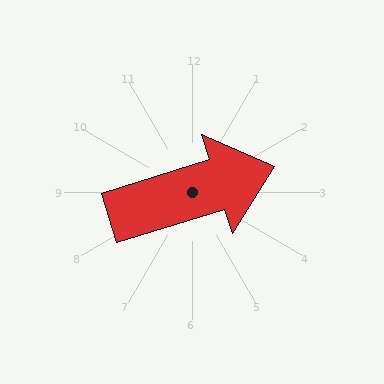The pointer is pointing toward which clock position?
Roughly 2 o'clock.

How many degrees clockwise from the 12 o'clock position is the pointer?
Approximately 73 degrees.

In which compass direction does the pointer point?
East.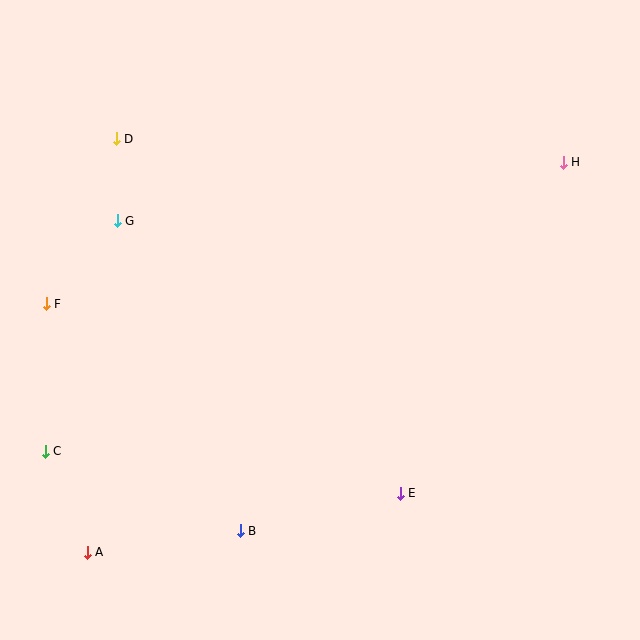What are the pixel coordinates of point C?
Point C is at (45, 451).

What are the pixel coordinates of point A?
Point A is at (87, 552).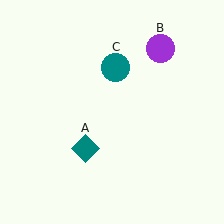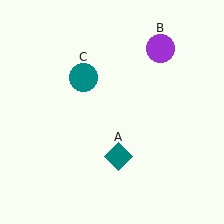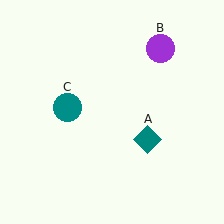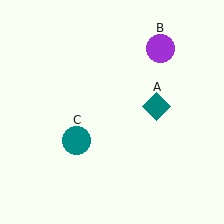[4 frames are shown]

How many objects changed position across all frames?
2 objects changed position: teal diamond (object A), teal circle (object C).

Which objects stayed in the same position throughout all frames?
Purple circle (object B) remained stationary.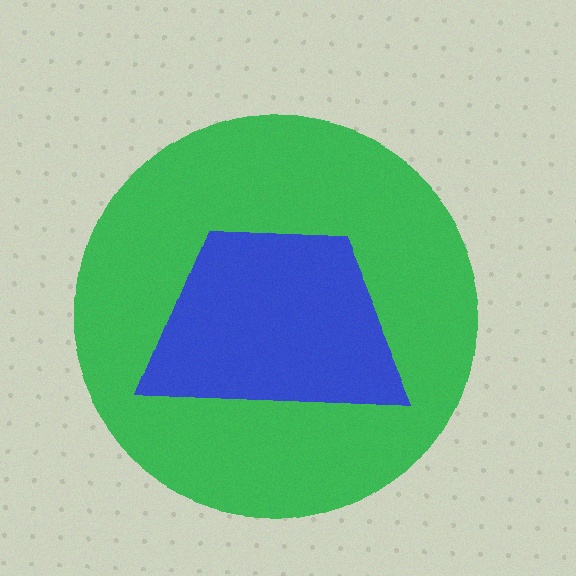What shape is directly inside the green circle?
The blue trapezoid.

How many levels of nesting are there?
2.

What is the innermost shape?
The blue trapezoid.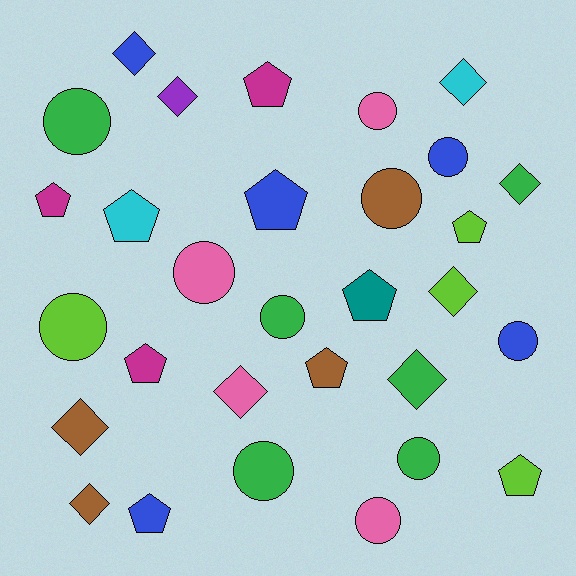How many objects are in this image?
There are 30 objects.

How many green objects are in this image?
There are 6 green objects.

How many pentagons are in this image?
There are 10 pentagons.